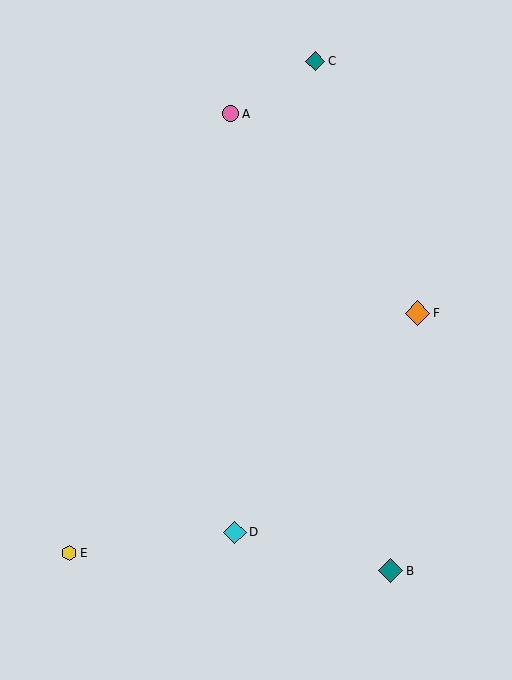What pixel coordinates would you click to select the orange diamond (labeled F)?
Click at (417, 313) to select the orange diamond F.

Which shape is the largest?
The orange diamond (labeled F) is the largest.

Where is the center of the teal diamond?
The center of the teal diamond is at (391, 571).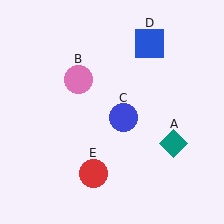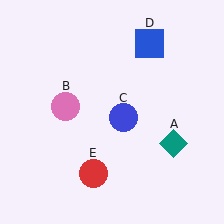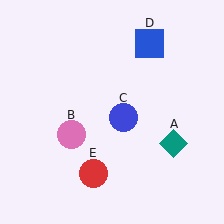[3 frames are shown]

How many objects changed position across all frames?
1 object changed position: pink circle (object B).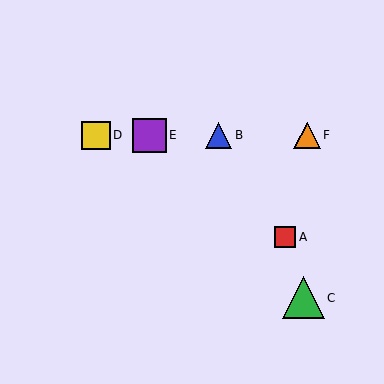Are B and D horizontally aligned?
Yes, both are at y≈135.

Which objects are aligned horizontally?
Objects B, D, E, F are aligned horizontally.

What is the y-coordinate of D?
Object D is at y≈135.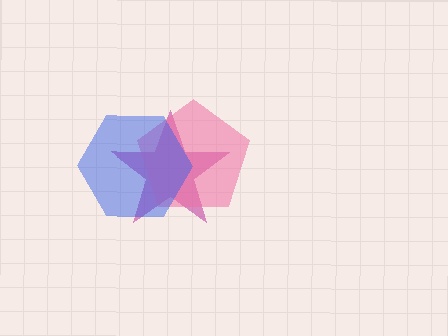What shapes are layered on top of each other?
The layered shapes are: a magenta star, a pink pentagon, a blue hexagon.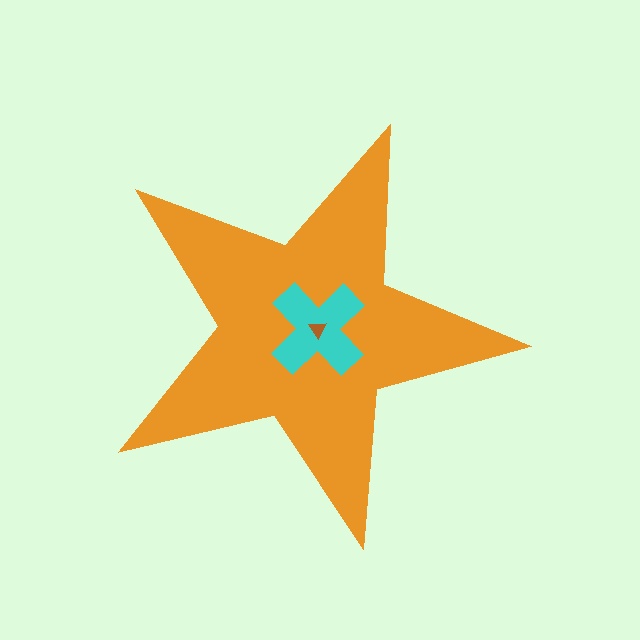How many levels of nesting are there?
3.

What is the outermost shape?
The orange star.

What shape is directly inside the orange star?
The cyan cross.